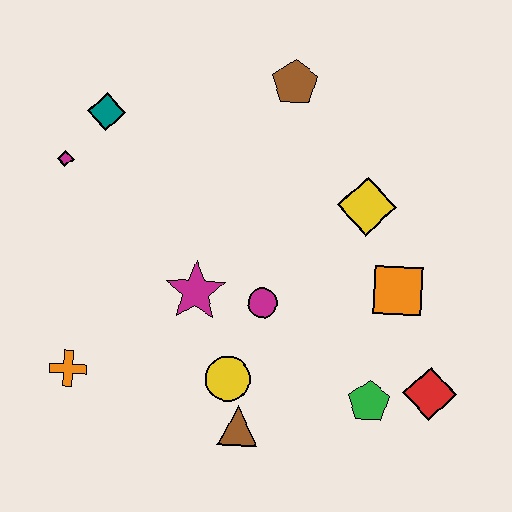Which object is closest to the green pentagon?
The red diamond is closest to the green pentagon.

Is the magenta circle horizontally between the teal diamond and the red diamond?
Yes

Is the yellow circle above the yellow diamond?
No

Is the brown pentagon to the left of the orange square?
Yes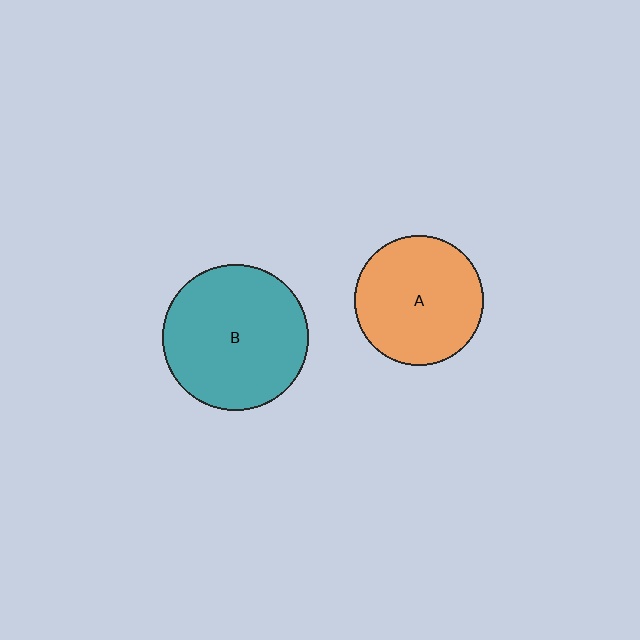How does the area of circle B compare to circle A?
Approximately 1.3 times.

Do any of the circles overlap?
No, none of the circles overlap.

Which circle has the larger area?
Circle B (teal).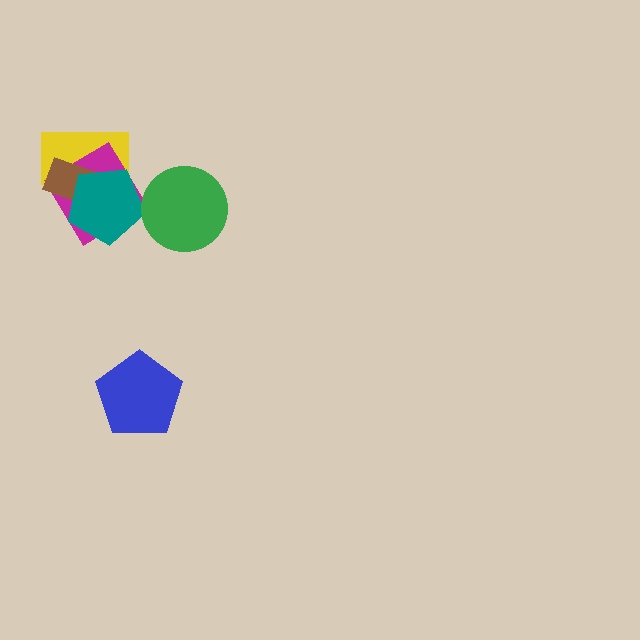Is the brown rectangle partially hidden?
Yes, it is partially covered by another shape.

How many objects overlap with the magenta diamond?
3 objects overlap with the magenta diamond.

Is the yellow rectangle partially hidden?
Yes, it is partially covered by another shape.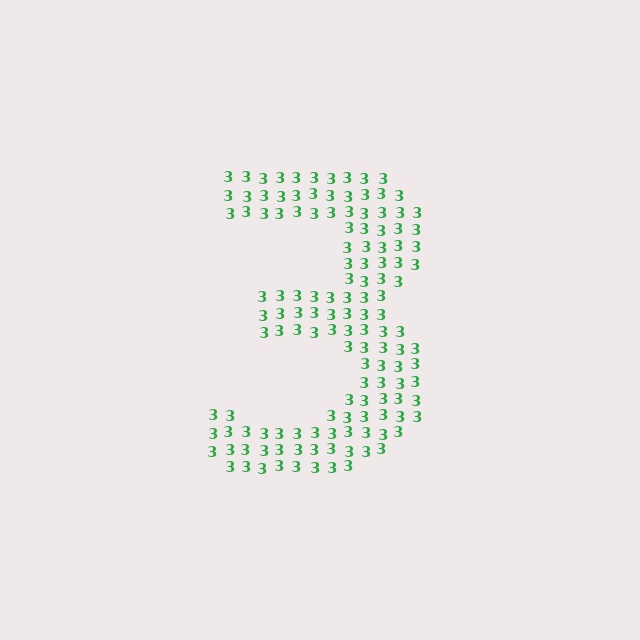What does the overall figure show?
The overall figure shows the digit 3.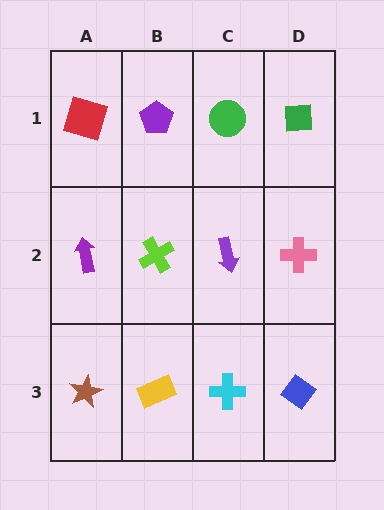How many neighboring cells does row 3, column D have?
2.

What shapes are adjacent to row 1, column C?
A purple arrow (row 2, column C), a purple pentagon (row 1, column B), a green square (row 1, column D).